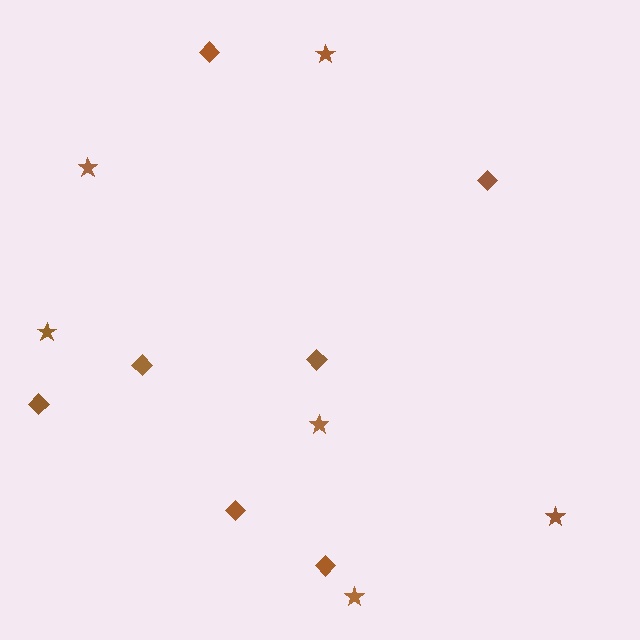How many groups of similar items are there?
There are 2 groups: one group of diamonds (7) and one group of stars (6).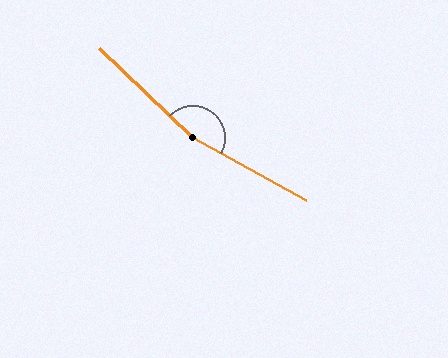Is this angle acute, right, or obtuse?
It is obtuse.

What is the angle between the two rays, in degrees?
Approximately 165 degrees.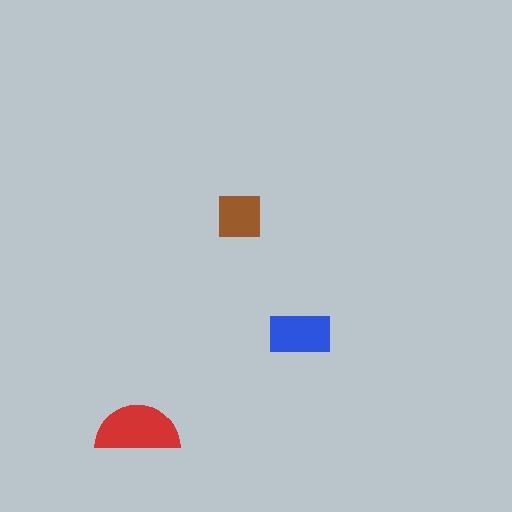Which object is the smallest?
The brown square.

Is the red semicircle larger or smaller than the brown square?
Larger.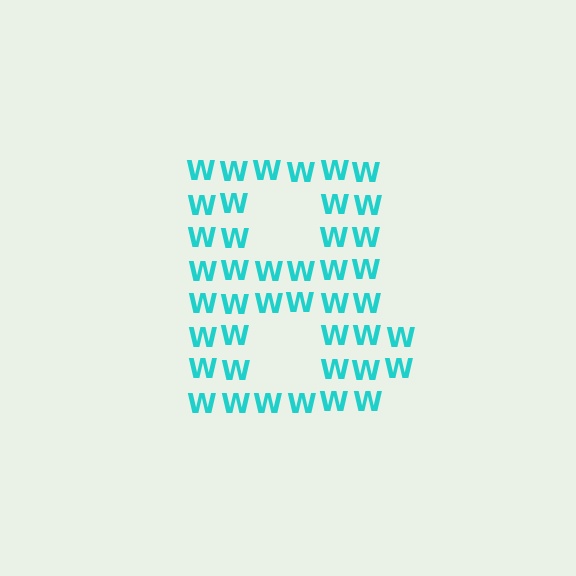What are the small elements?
The small elements are letter W's.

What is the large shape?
The large shape is the letter B.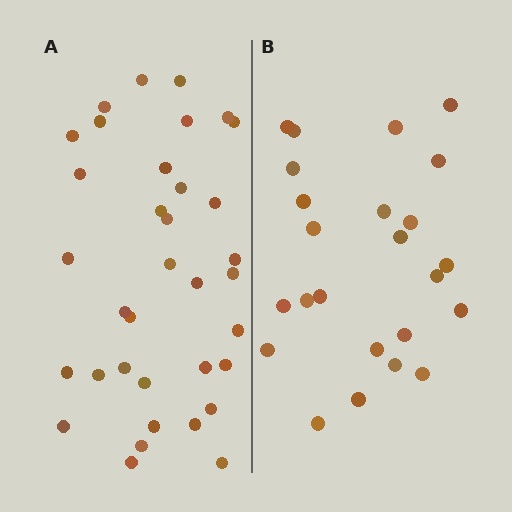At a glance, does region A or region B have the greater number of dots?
Region A (the left region) has more dots.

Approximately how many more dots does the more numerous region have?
Region A has roughly 12 or so more dots than region B.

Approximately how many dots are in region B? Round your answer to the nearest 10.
About 20 dots. (The exact count is 24, which rounds to 20.)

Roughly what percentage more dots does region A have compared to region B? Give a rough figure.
About 45% more.